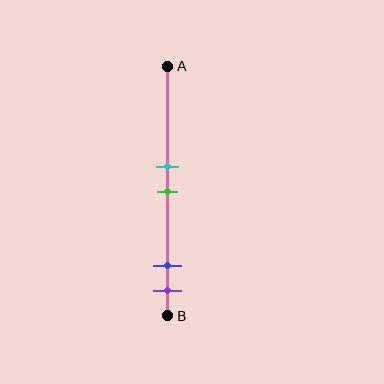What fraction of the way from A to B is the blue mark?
The blue mark is approximately 80% (0.8) of the way from A to B.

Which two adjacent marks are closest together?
The cyan and green marks are the closest adjacent pair.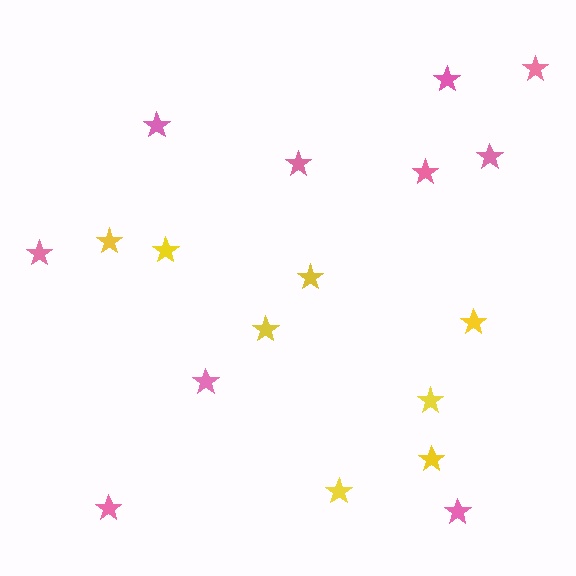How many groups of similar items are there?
There are 2 groups: one group of yellow stars (8) and one group of pink stars (10).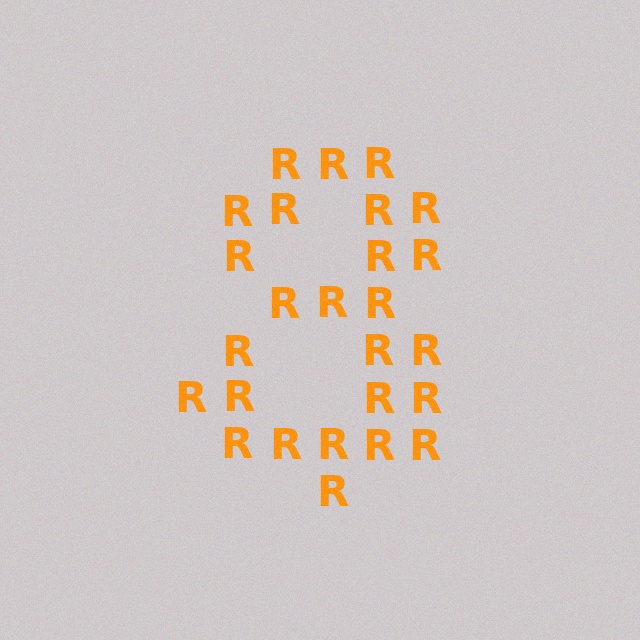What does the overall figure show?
The overall figure shows the digit 8.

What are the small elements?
The small elements are letter R's.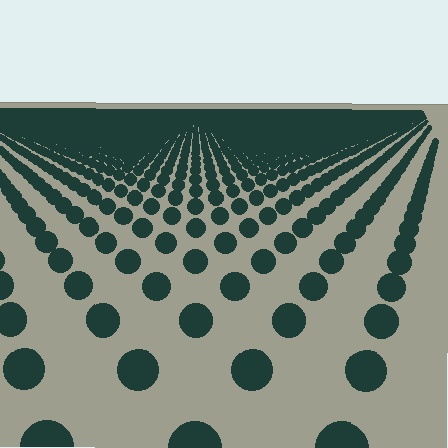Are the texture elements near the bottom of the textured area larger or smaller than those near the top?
Larger. Near the bottom, elements are closer to the viewer and appear at a bigger on-screen size.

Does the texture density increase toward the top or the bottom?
Density increases toward the top.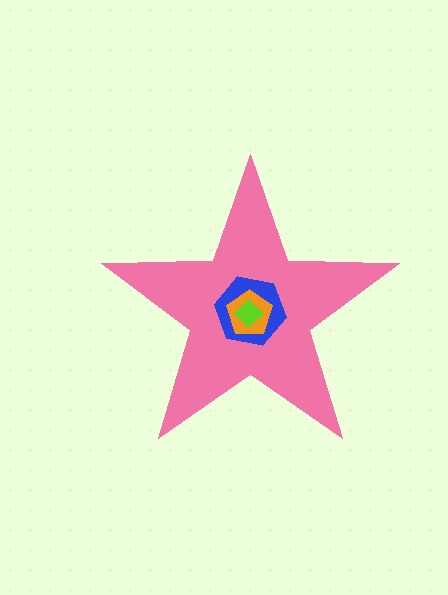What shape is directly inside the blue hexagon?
The orange pentagon.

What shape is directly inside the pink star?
The blue hexagon.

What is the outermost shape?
The pink star.